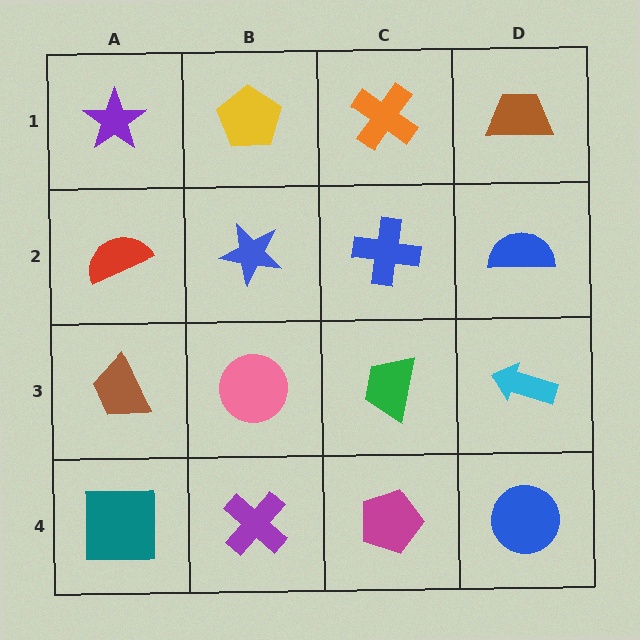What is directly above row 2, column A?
A purple star.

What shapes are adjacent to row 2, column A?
A purple star (row 1, column A), a brown trapezoid (row 3, column A), a blue star (row 2, column B).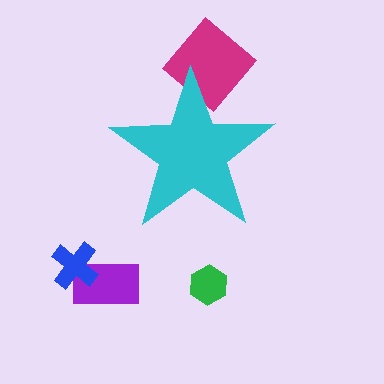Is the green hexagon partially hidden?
No, the green hexagon is fully visible.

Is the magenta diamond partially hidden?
Yes, the magenta diamond is partially hidden behind the cyan star.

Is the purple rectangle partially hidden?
No, the purple rectangle is fully visible.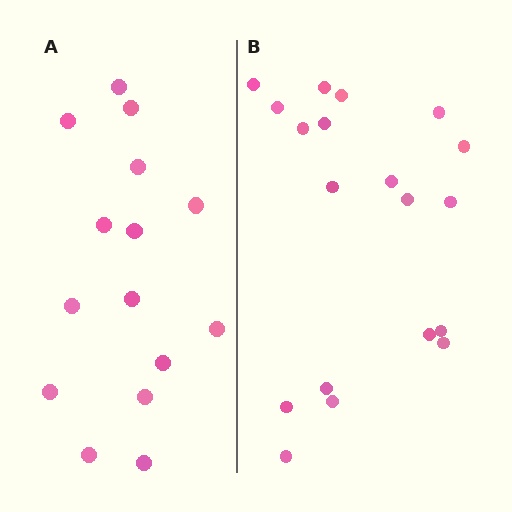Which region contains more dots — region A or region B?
Region B (the right region) has more dots.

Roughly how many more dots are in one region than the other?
Region B has about 4 more dots than region A.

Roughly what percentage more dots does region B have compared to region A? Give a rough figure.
About 25% more.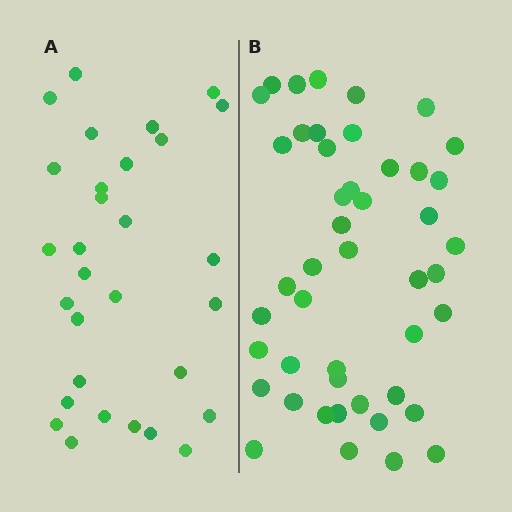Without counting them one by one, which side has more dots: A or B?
Region B (the right region) has more dots.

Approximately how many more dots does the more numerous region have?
Region B has approximately 15 more dots than region A.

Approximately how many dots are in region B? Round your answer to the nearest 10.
About 50 dots. (The exact count is 46, which rounds to 50.)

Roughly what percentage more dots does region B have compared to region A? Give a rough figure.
About 55% more.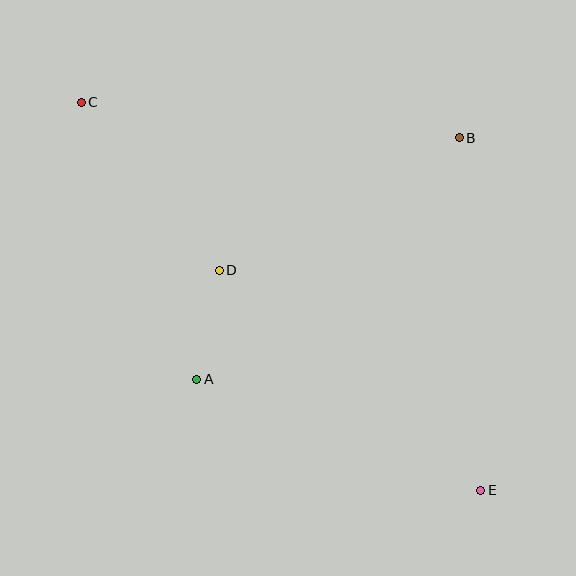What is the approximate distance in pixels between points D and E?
The distance between D and E is approximately 342 pixels.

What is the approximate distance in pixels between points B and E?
The distance between B and E is approximately 353 pixels.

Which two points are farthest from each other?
Points C and E are farthest from each other.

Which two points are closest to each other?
Points A and D are closest to each other.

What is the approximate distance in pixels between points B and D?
The distance between B and D is approximately 274 pixels.